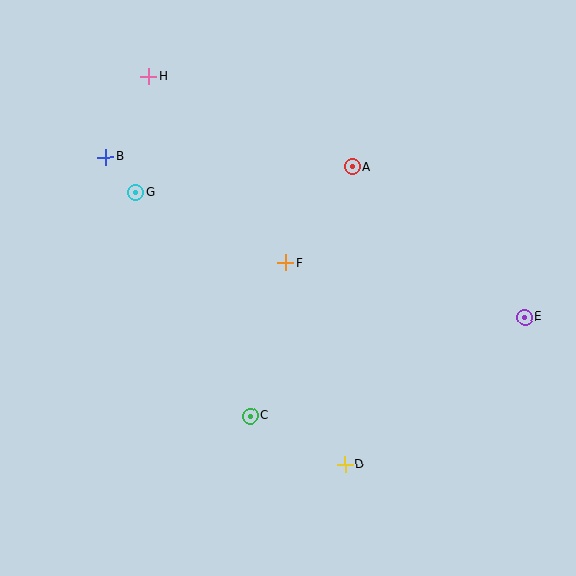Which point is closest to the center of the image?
Point F at (285, 263) is closest to the center.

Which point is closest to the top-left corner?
Point H is closest to the top-left corner.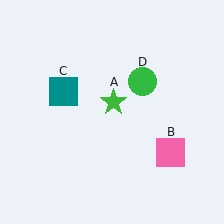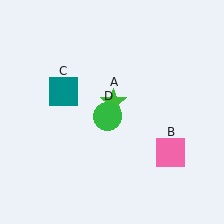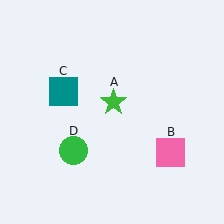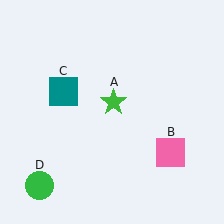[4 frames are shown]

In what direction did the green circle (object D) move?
The green circle (object D) moved down and to the left.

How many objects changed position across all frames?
1 object changed position: green circle (object D).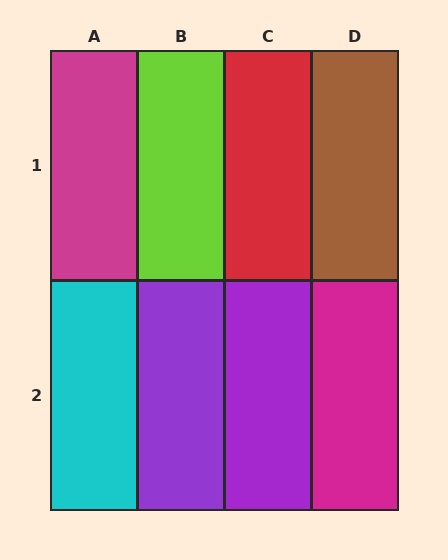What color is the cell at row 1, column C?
Red.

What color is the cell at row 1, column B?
Lime.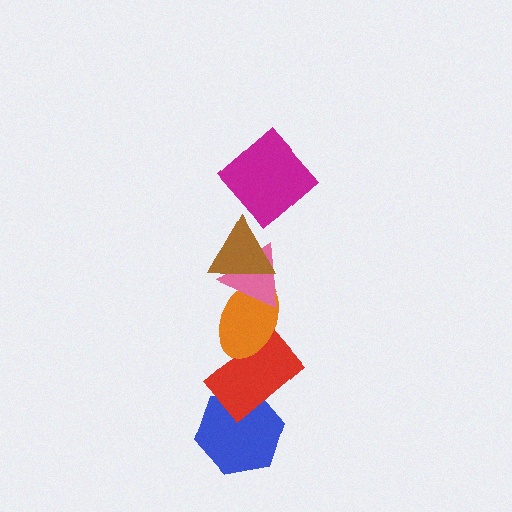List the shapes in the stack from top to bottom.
From top to bottom: the magenta diamond, the brown triangle, the pink triangle, the orange ellipse, the red rectangle, the blue hexagon.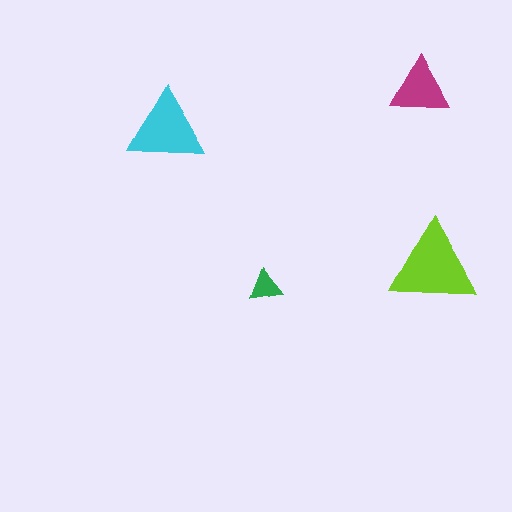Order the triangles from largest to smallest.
the lime one, the cyan one, the magenta one, the green one.